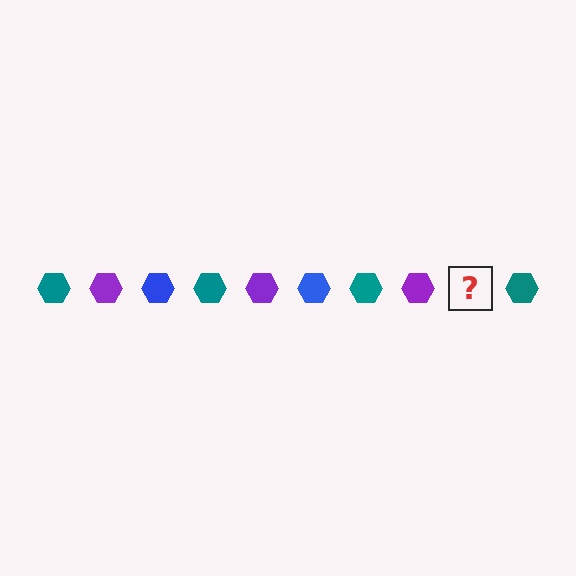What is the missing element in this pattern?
The missing element is a blue hexagon.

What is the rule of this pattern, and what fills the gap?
The rule is that the pattern cycles through teal, purple, blue hexagons. The gap should be filled with a blue hexagon.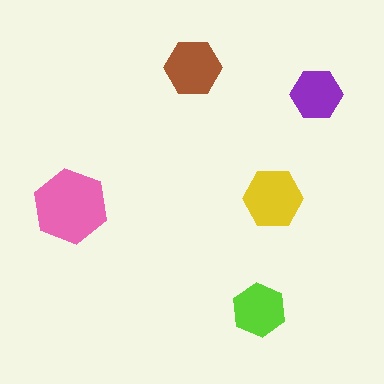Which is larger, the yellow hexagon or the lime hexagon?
The yellow one.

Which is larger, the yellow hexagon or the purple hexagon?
The yellow one.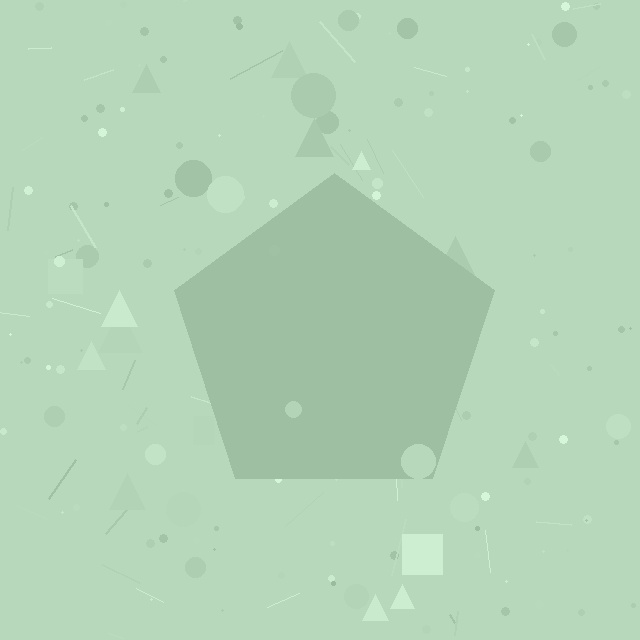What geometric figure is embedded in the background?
A pentagon is embedded in the background.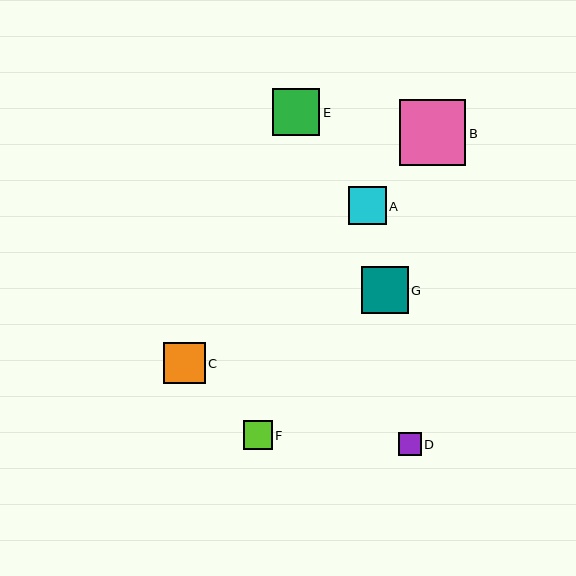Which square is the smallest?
Square D is the smallest with a size of approximately 23 pixels.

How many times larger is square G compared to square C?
Square G is approximately 1.1 times the size of square C.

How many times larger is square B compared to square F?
Square B is approximately 2.3 times the size of square F.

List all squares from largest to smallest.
From largest to smallest: B, E, G, C, A, F, D.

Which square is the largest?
Square B is the largest with a size of approximately 66 pixels.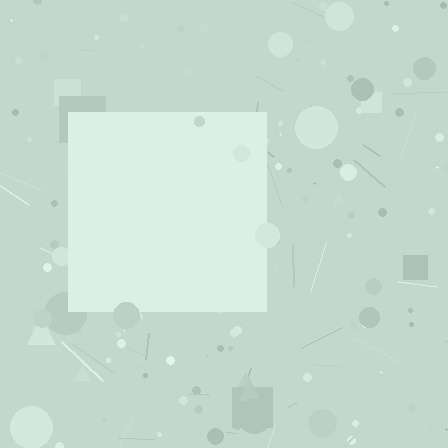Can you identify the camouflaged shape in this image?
The camouflaged shape is a square.